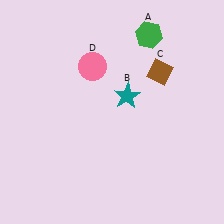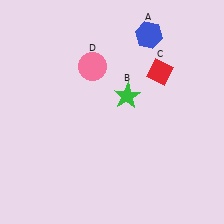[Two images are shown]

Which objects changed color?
A changed from green to blue. B changed from teal to green. C changed from brown to red.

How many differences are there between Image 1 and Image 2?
There are 3 differences between the two images.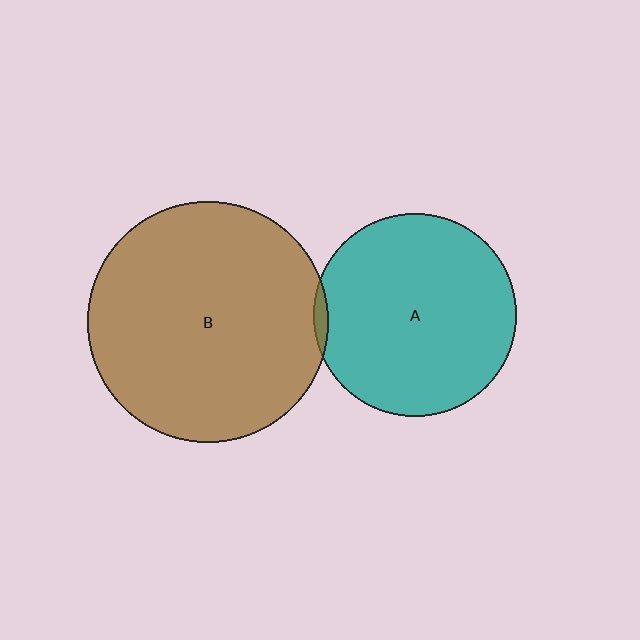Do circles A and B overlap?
Yes.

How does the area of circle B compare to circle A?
Approximately 1.4 times.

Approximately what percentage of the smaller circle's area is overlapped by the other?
Approximately 5%.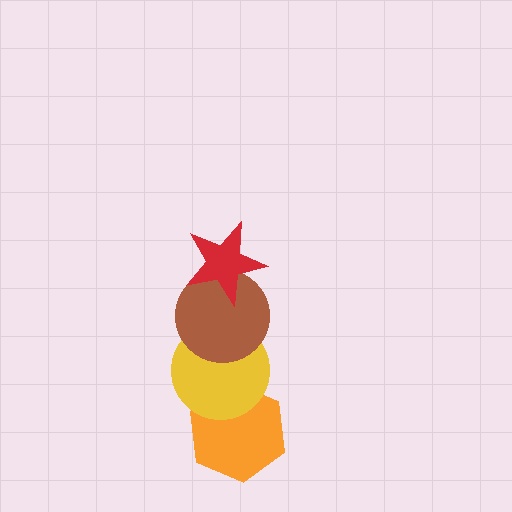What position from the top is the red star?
The red star is 1st from the top.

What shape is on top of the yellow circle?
The brown circle is on top of the yellow circle.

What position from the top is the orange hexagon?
The orange hexagon is 4th from the top.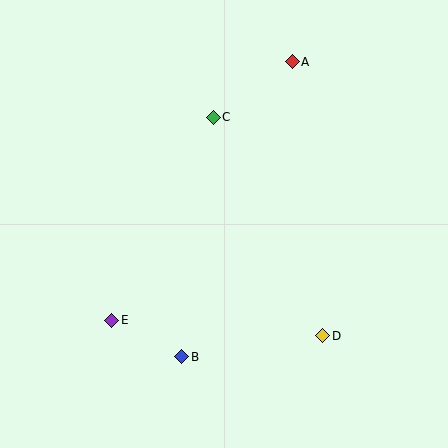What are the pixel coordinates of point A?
Point A is at (292, 62).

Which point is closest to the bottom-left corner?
Point E is closest to the bottom-left corner.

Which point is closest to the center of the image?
Point C at (213, 117) is closest to the center.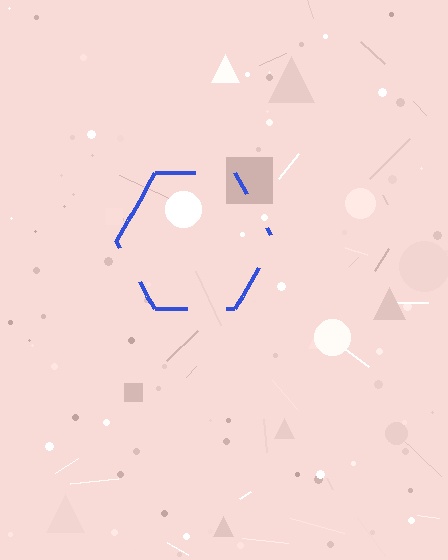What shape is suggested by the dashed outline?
The dashed outline suggests a hexagon.